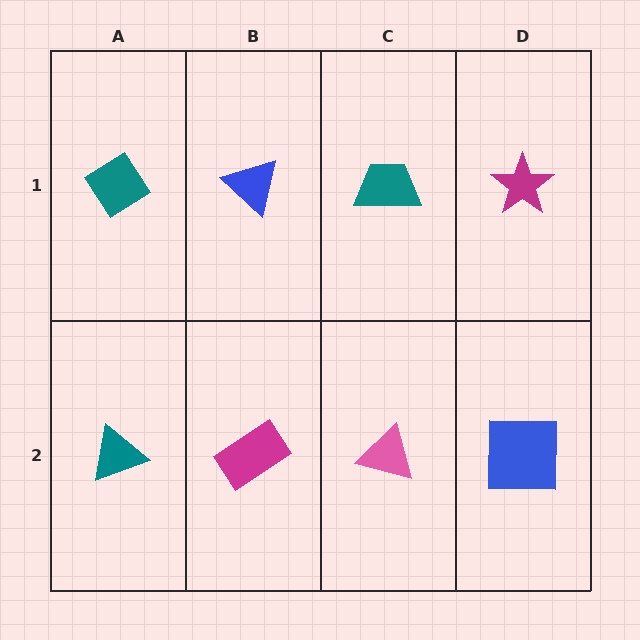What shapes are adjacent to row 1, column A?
A teal triangle (row 2, column A), a blue triangle (row 1, column B).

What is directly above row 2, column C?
A teal trapezoid.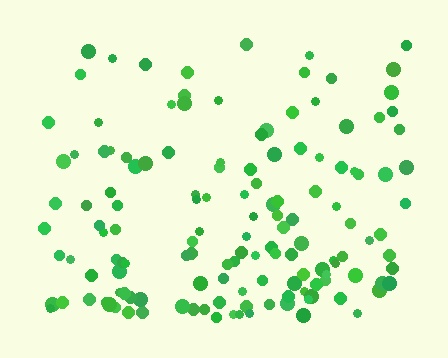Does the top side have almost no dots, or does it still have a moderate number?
Still a moderate number, just noticeably fewer than the bottom.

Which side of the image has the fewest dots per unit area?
The top.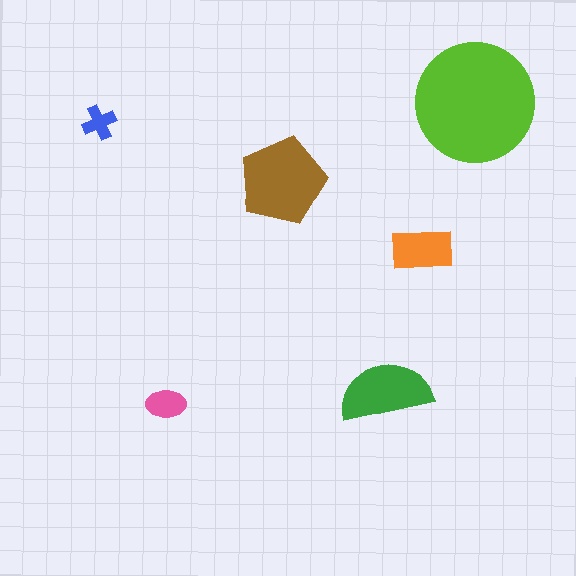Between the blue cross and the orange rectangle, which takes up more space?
The orange rectangle.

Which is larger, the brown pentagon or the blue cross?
The brown pentagon.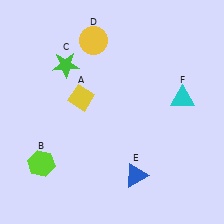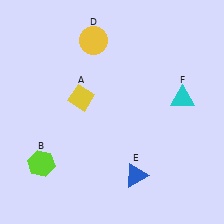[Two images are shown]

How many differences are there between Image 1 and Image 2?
There is 1 difference between the two images.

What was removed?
The green star (C) was removed in Image 2.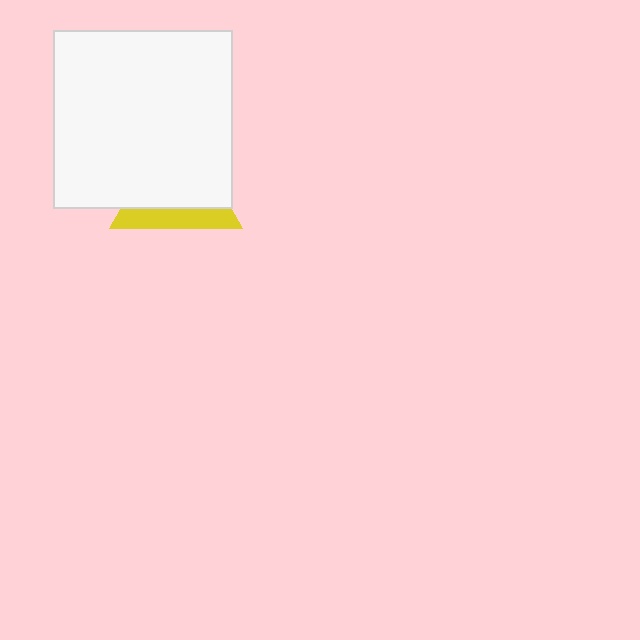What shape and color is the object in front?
The object in front is a white square.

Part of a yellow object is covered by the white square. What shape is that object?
It is a triangle.